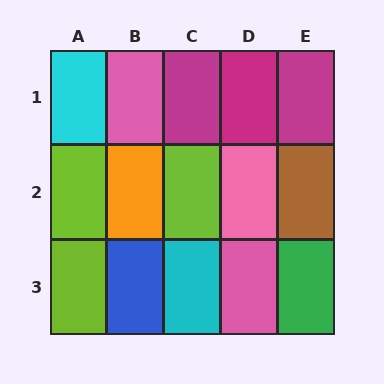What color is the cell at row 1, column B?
Pink.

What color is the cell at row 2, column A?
Lime.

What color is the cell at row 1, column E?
Magenta.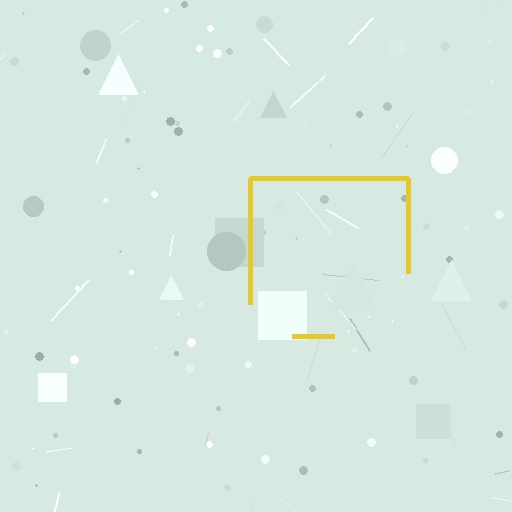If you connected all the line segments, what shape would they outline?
They would outline a square.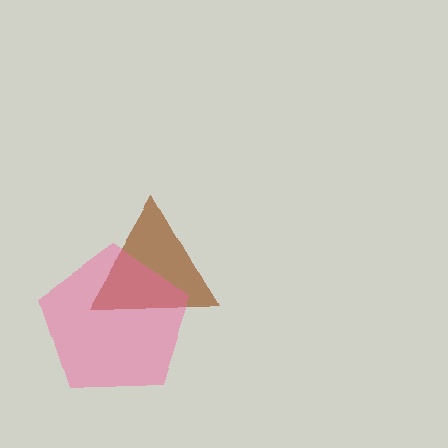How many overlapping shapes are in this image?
There are 2 overlapping shapes in the image.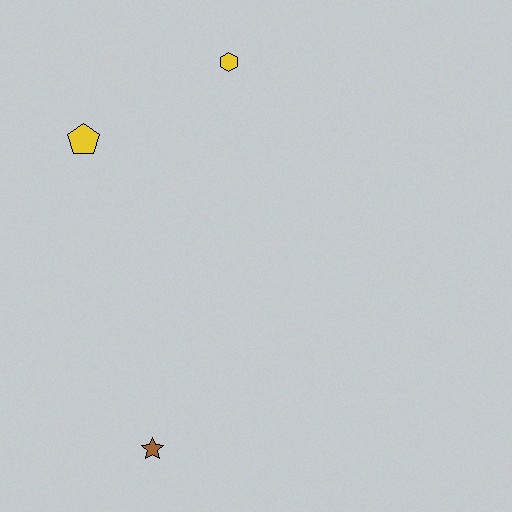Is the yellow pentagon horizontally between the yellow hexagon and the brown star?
No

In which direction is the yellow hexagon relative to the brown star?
The yellow hexagon is above the brown star.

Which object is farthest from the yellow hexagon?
The brown star is farthest from the yellow hexagon.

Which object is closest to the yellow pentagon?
The yellow hexagon is closest to the yellow pentagon.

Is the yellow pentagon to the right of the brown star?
No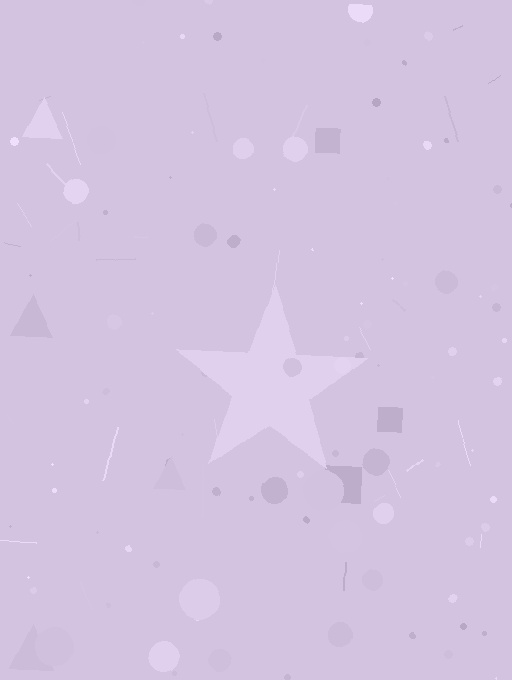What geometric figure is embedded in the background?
A star is embedded in the background.